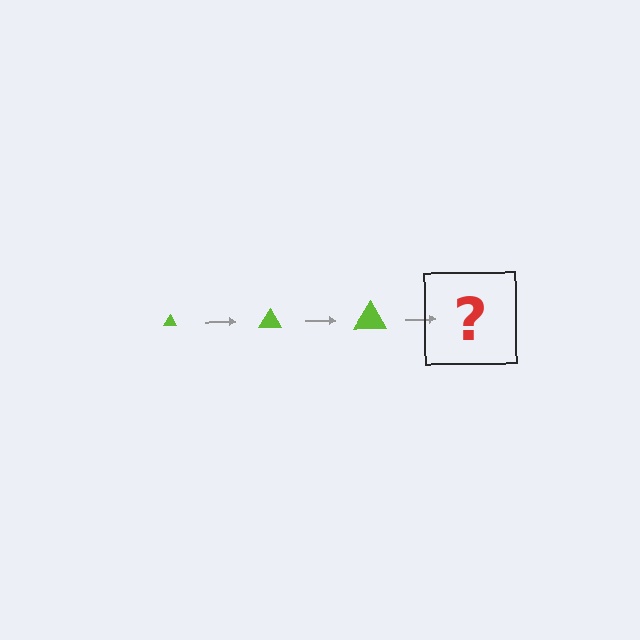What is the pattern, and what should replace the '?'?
The pattern is that the triangle gets progressively larger each step. The '?' should be a lime triangle, larger than the previous one.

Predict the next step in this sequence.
The next step is a lime triangle, larger than the previous one.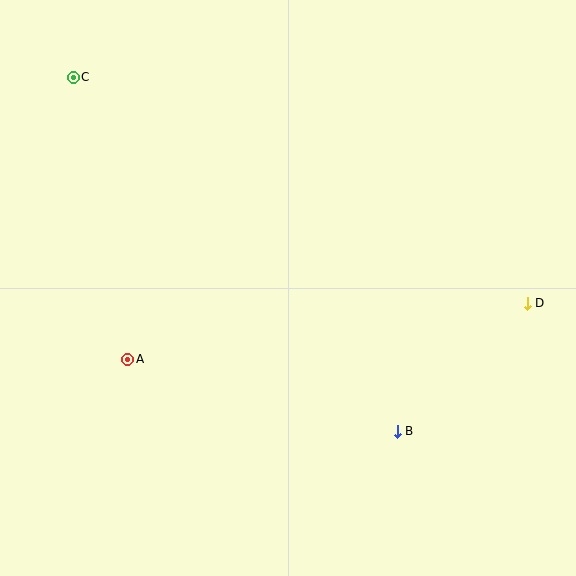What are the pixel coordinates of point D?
Point D is at (527, 303).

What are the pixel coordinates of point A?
Point A is at (128, 359).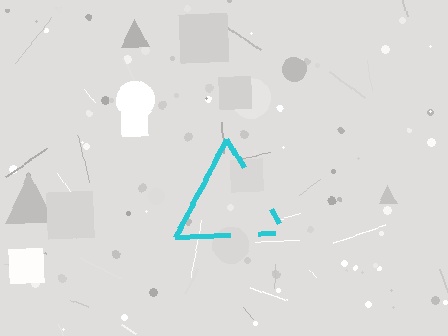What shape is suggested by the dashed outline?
The dashed outline suggests a triangle.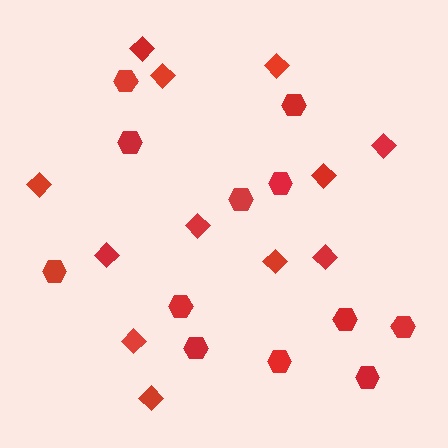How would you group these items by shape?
There are 2 groups: one group of hexagons (12) and one group of diamonds (12).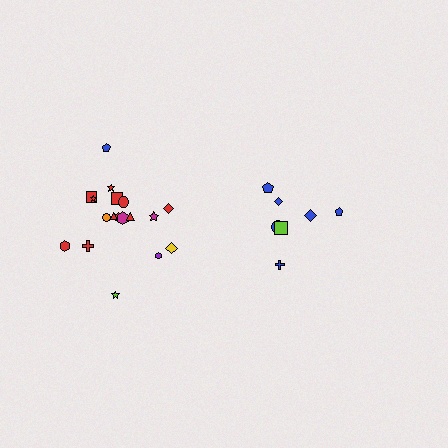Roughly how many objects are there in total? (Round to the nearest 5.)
Roughly 25 objects in total.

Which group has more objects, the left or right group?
The left group.